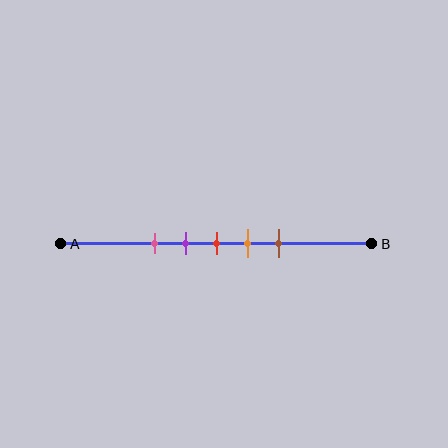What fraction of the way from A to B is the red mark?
The red mark is approximately 50% (0.5) of the way from A to B.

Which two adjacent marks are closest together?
The purple and red marks are the closest adjacent pair.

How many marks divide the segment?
There are 5 marks dividing the segment.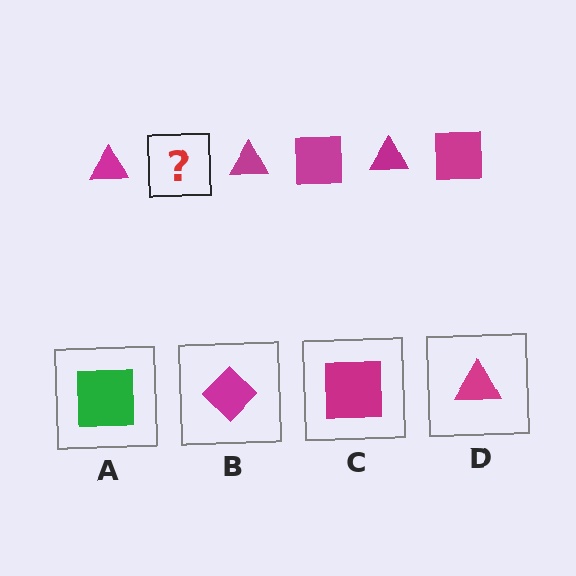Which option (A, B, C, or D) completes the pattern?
C.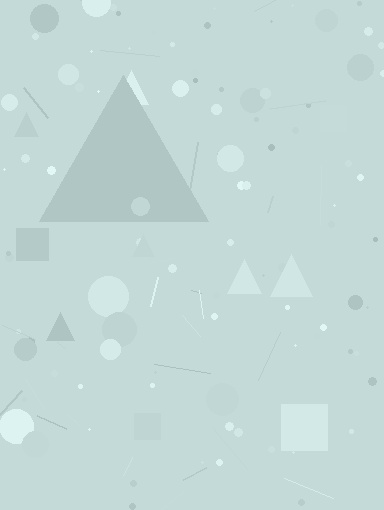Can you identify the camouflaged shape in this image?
The camouflaged shape is a triangle.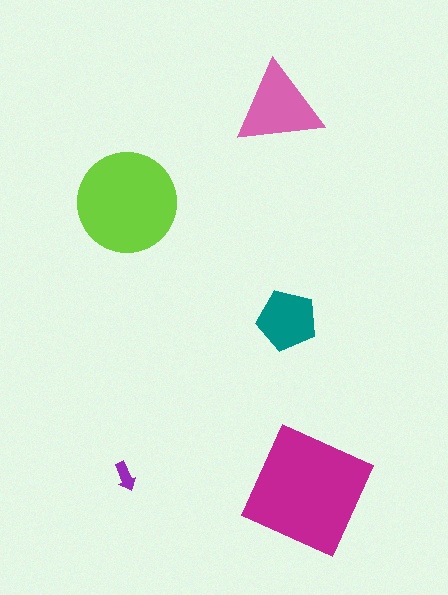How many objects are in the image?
There are 5 objects in the image.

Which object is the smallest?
The purple arrow.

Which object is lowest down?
The magenta square is bottommost.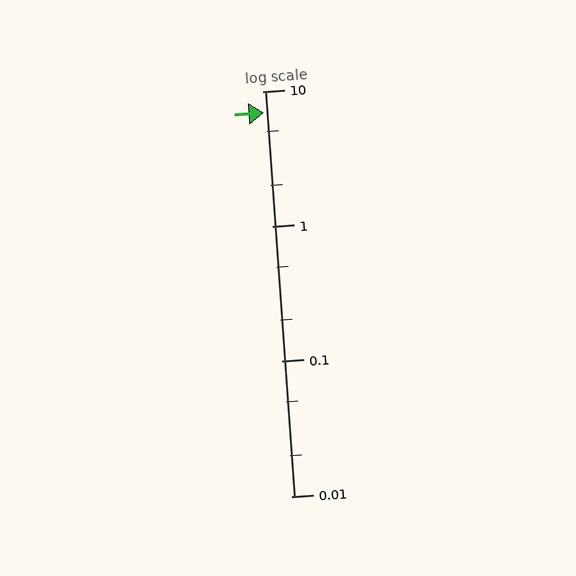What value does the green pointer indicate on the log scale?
The pointer indicates approximately 6.9.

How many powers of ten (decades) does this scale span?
The scale spans 3 decades, from 0.01 to 10.